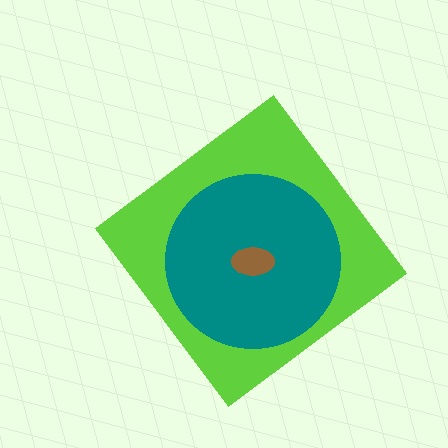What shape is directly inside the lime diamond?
The teal circle.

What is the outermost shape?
The lime diamond.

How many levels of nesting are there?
3.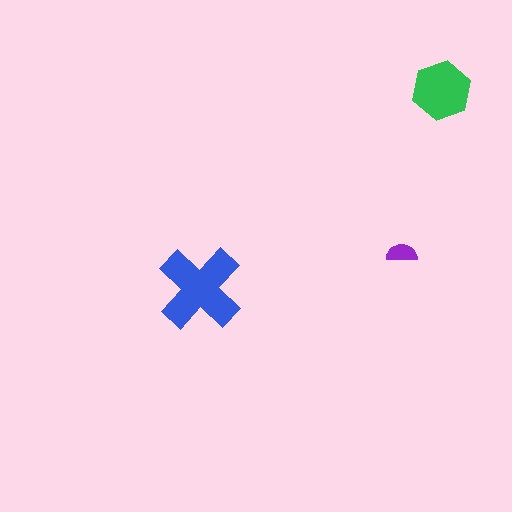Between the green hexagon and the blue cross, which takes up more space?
The blue cross.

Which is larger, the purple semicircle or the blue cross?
The blue cross.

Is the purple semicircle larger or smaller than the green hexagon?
Smaller.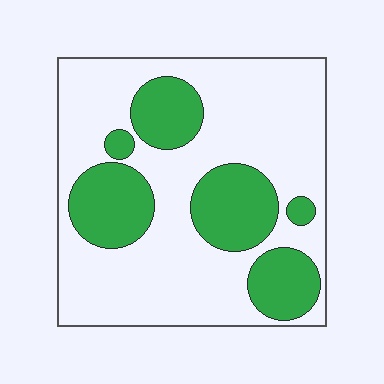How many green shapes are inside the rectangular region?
6.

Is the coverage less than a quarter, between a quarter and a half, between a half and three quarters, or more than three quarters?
Between a quarter and a half.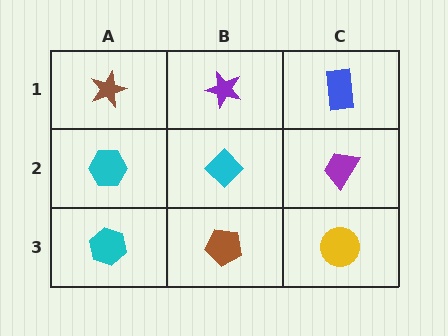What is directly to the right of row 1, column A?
A purple star.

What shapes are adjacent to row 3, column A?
A cyan hexagon (row 2, column A), a brown pentagon (row 3, column B).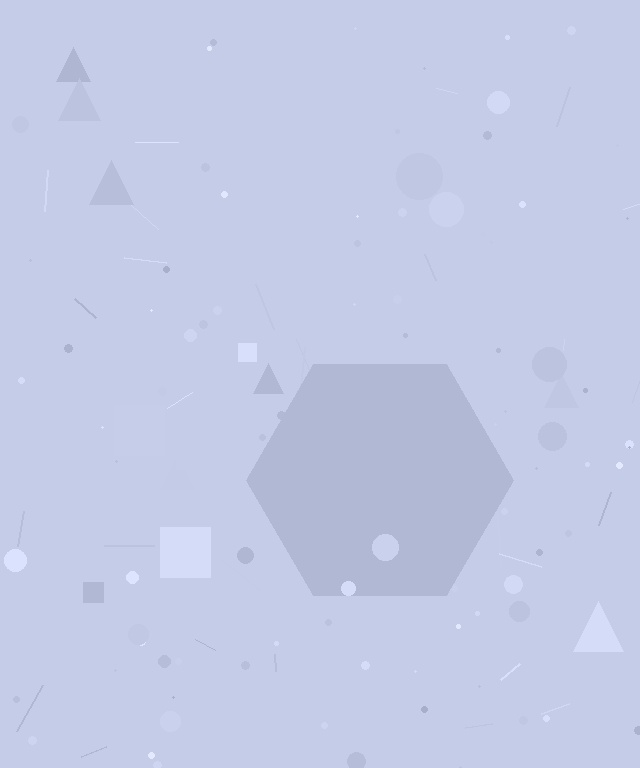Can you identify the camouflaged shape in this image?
The camouflaged shape is a hexagon.